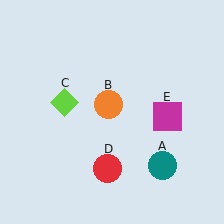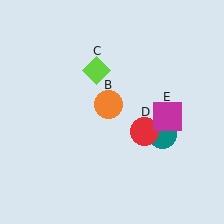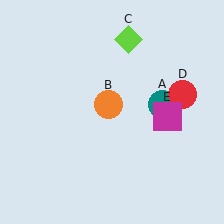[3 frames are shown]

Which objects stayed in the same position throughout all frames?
Orange circle (object B) and magenta square (object E) remained stationary.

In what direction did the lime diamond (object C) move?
The lime diamond (object C) moved up and to the right.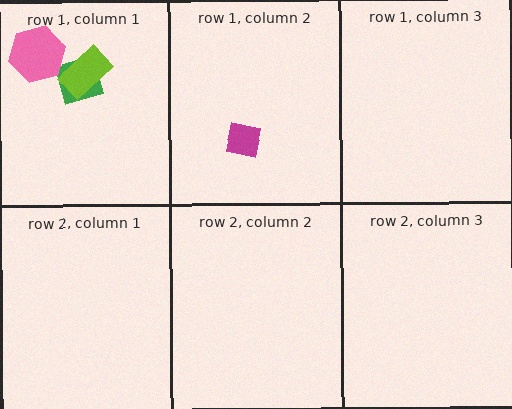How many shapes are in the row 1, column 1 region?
3.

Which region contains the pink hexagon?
The row 1, column 1 region.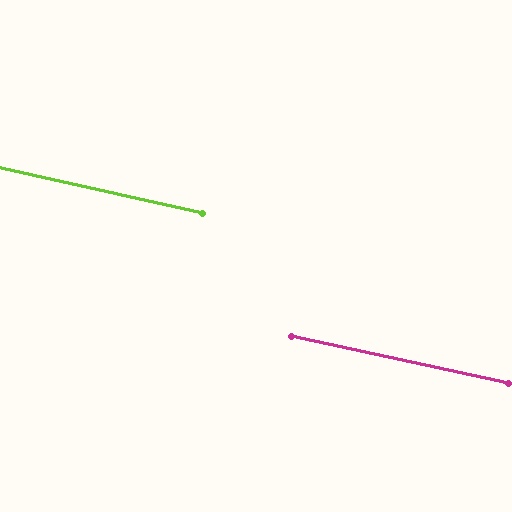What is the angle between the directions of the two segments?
Approximately 0 degrees.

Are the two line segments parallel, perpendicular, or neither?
Parallel — their directions differ by only 0.3°.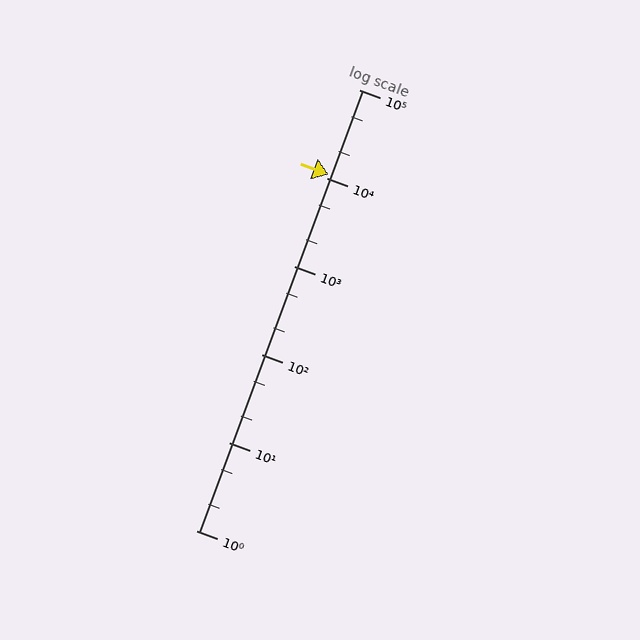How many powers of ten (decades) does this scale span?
The scale spans 5 decades, from 1 to 100000.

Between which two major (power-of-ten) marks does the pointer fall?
The pointer is between 10000 and 100000.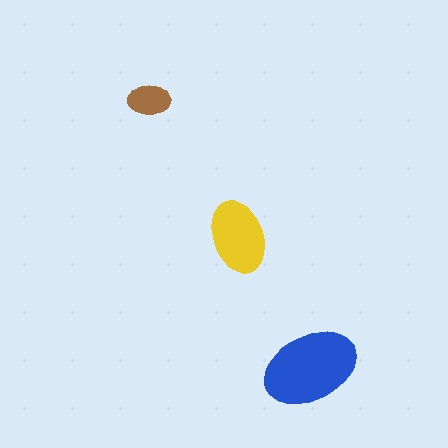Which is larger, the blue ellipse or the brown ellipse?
The blue one.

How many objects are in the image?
There are 3 objects in the image.